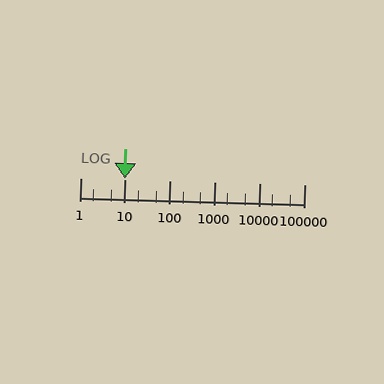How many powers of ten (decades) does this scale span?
The scale spans 5 decades, from 1 to 100000.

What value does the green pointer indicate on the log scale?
The pointer indicates approximately 9.7.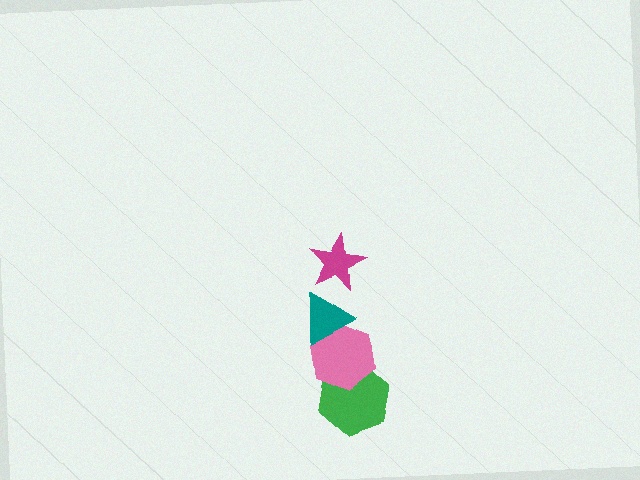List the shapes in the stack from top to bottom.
From top to bottom: the magenta star, the teal triangle, the pink hexagon, the green hexagon.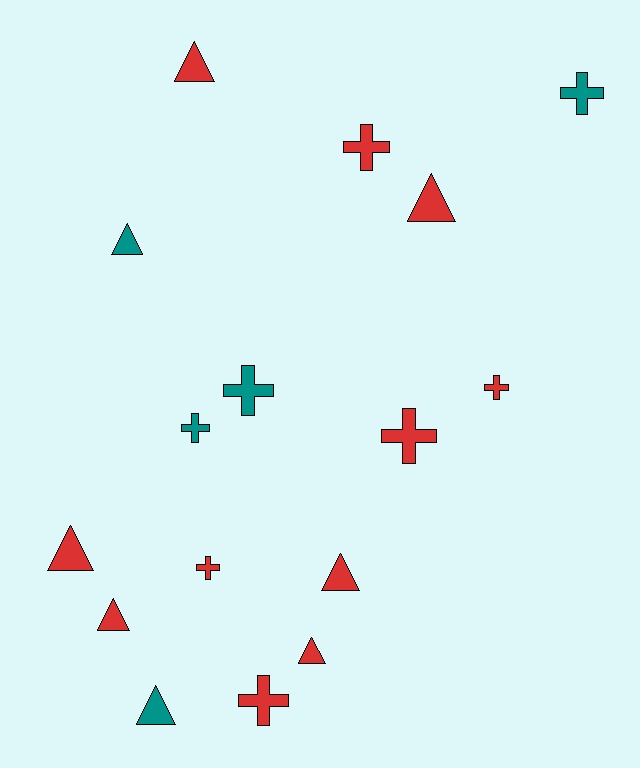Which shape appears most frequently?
Cross, with 8 objects.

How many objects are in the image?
There are 16 objects.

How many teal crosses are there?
There are 3 teal crosses.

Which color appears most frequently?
Red, with 11 objects.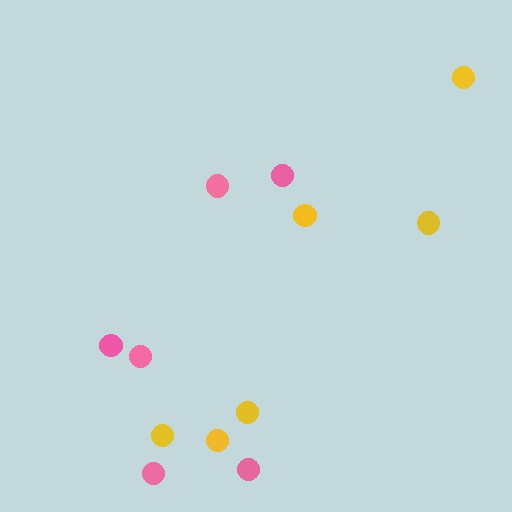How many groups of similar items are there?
There are 2 groups: one group of yellow circles (6) and one group of pink circles (6).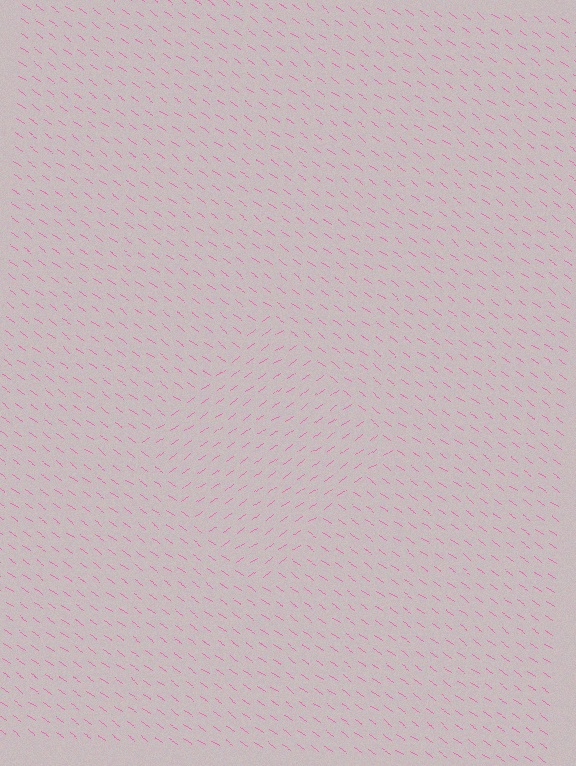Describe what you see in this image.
The image is filled with small pink line segments. A diamond region in the image has lines oriented differently from the surrounding lines, creating a visible texture boundary.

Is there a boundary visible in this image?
Yes, there is a texture boundary formed by a change in line orientation.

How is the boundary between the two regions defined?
The boundary is defined purely by a change in line orientation (approximately 71 degrees difference). All lines are the same color and thickness.